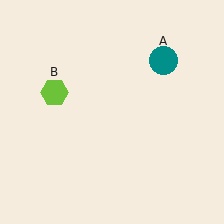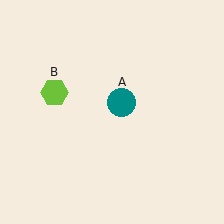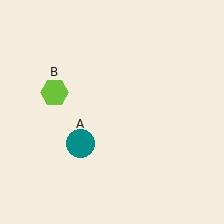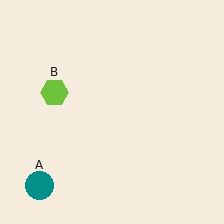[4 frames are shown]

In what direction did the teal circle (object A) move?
The teal circle (object A) moved down and to the left.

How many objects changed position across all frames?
1 object changed position: teal circle (object A).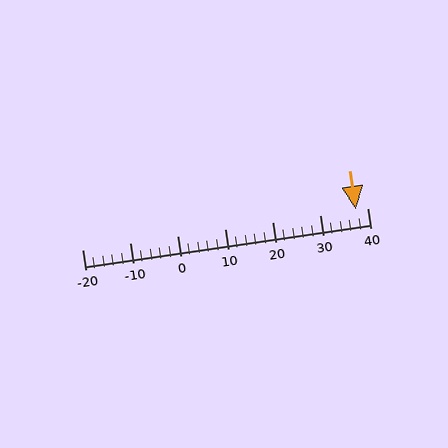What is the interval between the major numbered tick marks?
The major tick marks are spaced 10 units apart.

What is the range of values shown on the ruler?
The ruler shows values from -20 to 40.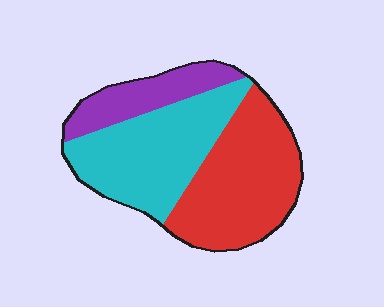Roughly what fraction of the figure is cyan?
Cyan covers around 40% of the figure.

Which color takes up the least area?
Purple, at roughly 20%.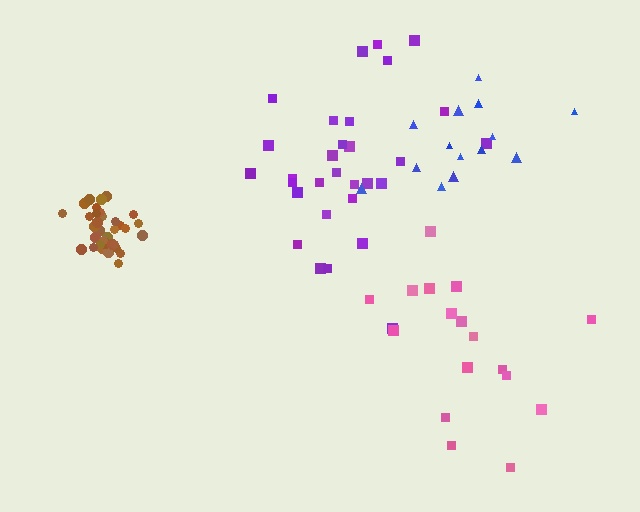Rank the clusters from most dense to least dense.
brown, purple, blue, pink.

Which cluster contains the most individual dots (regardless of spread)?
Brown (34).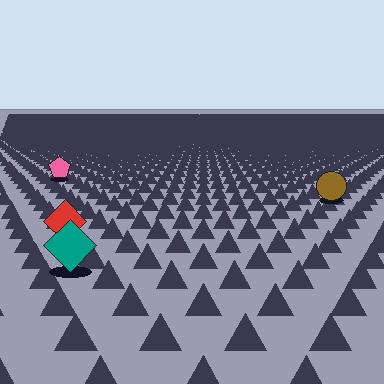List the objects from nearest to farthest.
From nearest to farthest: the teal diamond, the red diamond, the brown circle, the pink pentagon.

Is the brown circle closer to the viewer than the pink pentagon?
Yes. The brown circle is closer — you can tell from the texture gradient: the ground texture is coarser near it.